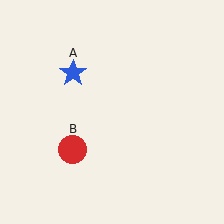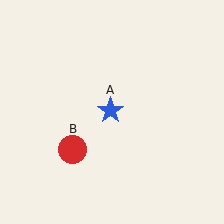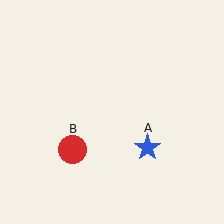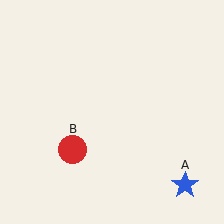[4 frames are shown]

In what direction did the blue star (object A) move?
The blue star (object A) moved down and to the right.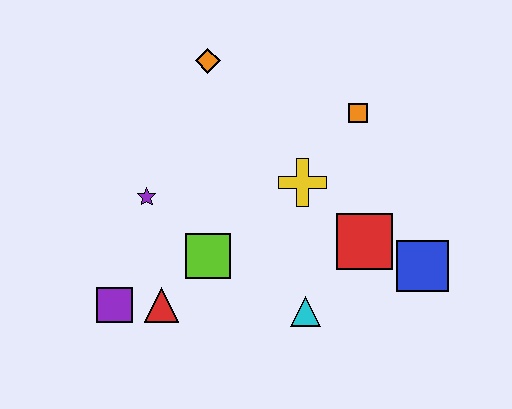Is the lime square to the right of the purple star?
Yes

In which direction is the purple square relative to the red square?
The purple square is to the left of the red square.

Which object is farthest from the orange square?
The purple square is farthest from the orange square.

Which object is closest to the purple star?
The lime square is closest to the purple star.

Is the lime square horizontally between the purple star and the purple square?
No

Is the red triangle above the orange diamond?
No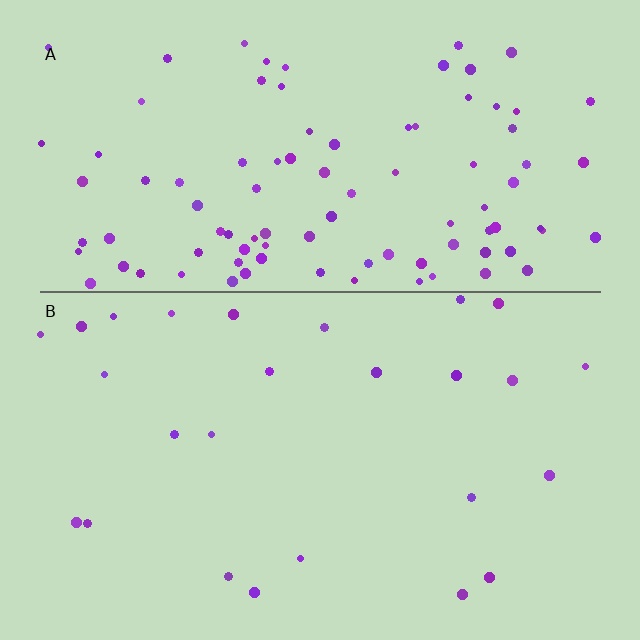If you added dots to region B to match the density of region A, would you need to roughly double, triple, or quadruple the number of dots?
Approximately quadruple.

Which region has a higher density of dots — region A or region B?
A (the top).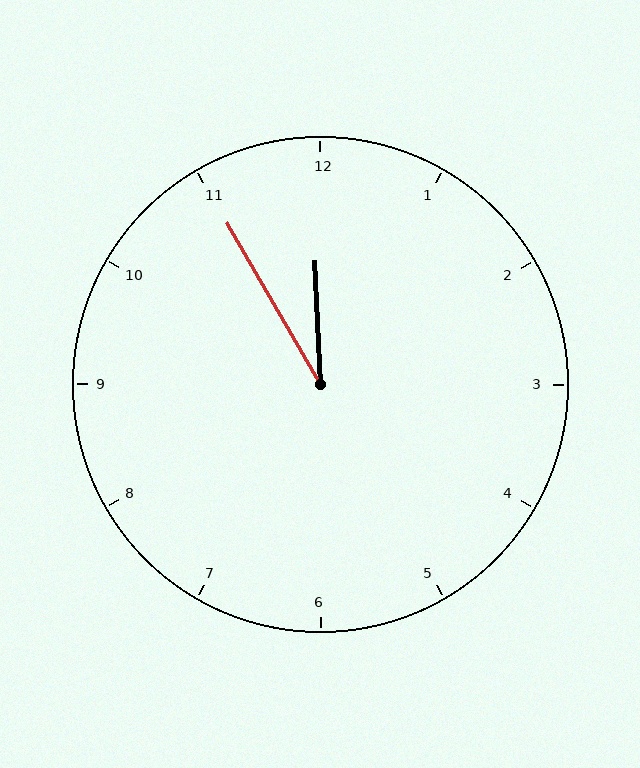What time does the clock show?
11:55.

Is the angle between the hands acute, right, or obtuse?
It is acute.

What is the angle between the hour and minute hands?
Approximately 28 degrees.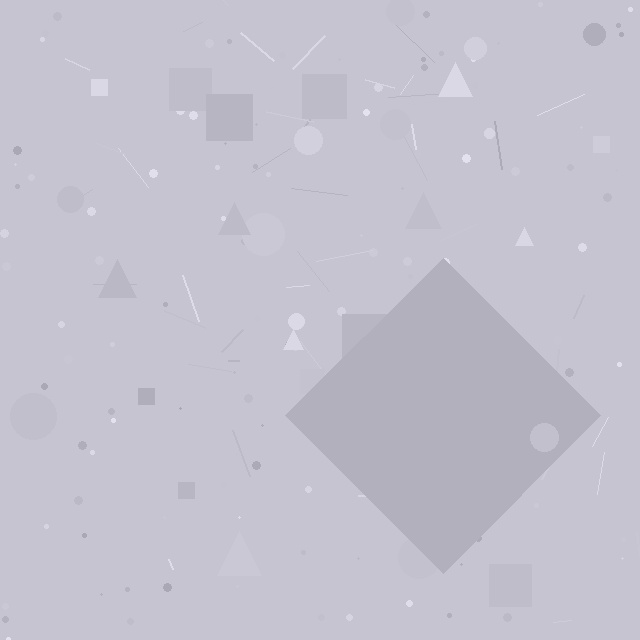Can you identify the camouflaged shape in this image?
The camouflaged shape is a diamond.